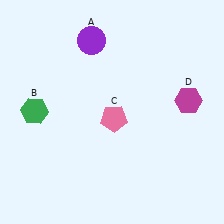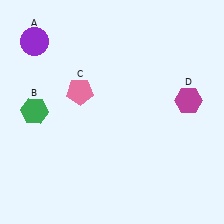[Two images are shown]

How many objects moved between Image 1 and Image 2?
2 objects moved between the two images.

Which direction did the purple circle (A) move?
The purple circle (A) moved left.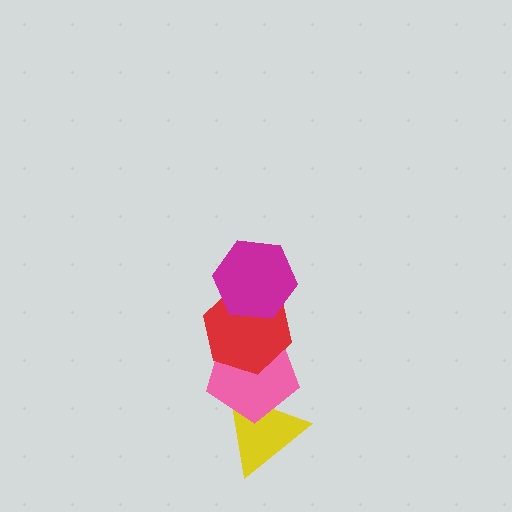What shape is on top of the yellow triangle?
The pink pentagon is on top of the yellow triangle.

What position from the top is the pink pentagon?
The pink pentagon is 3rd from the top.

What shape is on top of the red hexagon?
The magenta hexagon is on top of the red hexagon.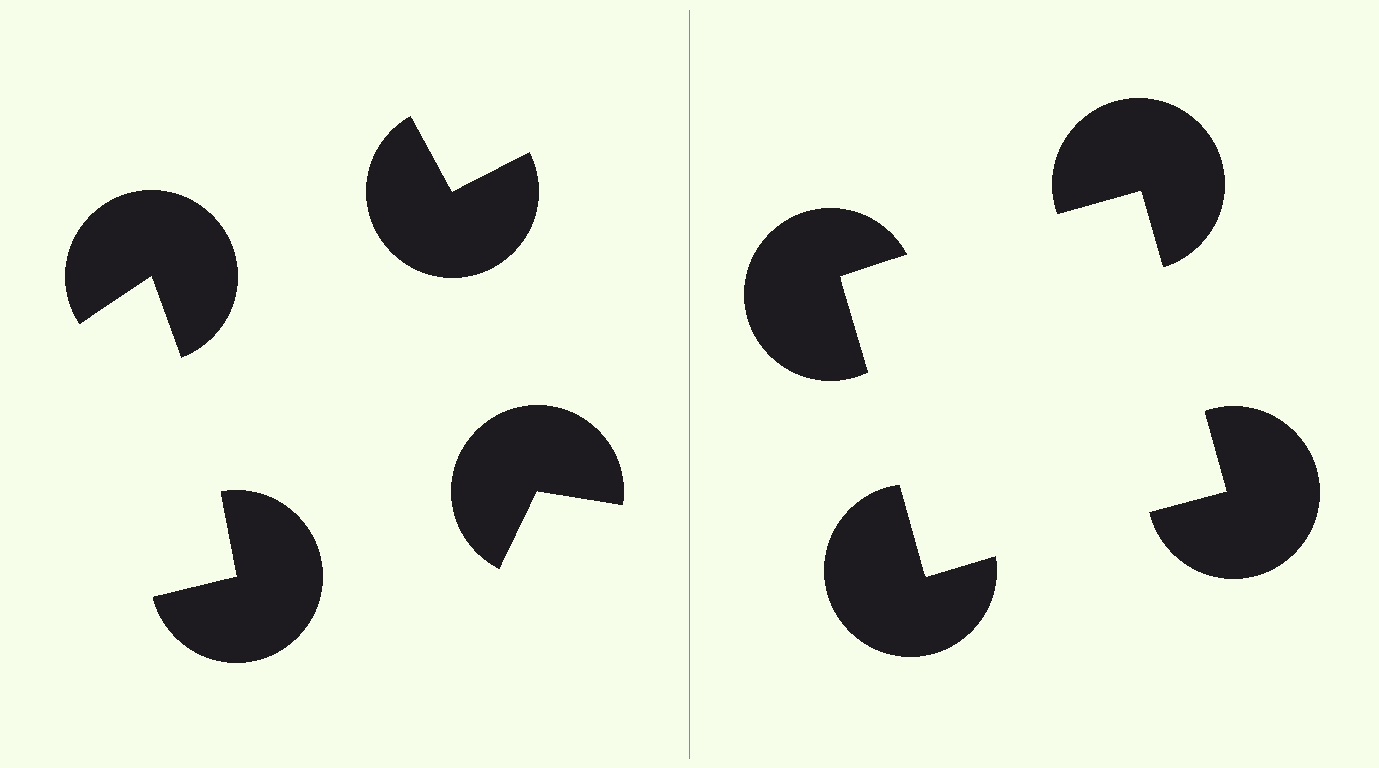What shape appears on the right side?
An illusory square.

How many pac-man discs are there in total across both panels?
8 — 4 on each side.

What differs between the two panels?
The pac-man discs are positioned identically on both sides; only the wedge orientations differ. On the right they align to a square; on the left they are misaligned.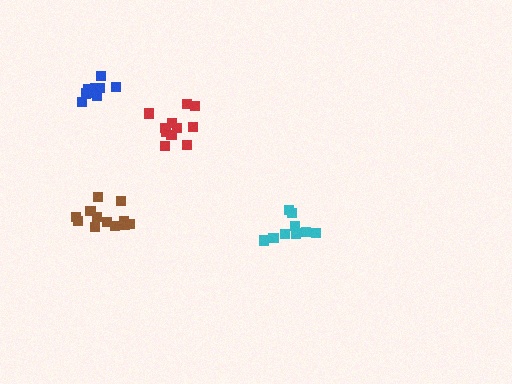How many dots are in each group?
Group 1: 9 dots, Group 2: 11 dots, Group 3: 12 dots, Group 4: 10 dots (42 total).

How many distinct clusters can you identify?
There are 4 distinct clusters.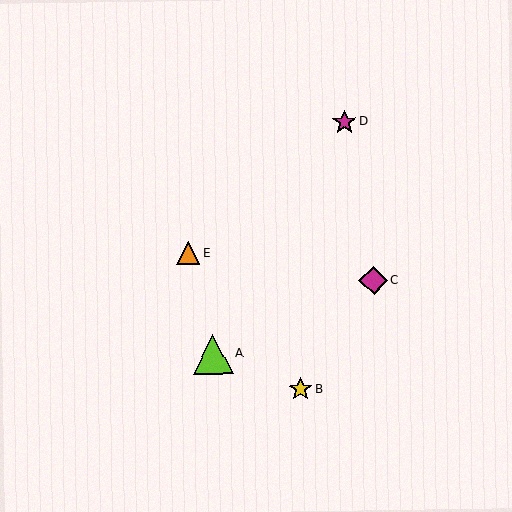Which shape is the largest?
The lime triangle (labeled A) is the largest.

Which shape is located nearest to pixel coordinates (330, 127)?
The magenta star (labeled D) at (344, 122) is nearest to that location.